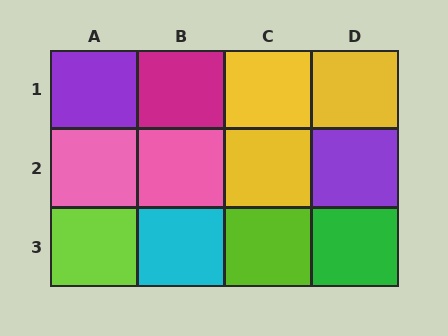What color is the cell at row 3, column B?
Cyan.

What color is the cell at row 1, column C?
Yellow.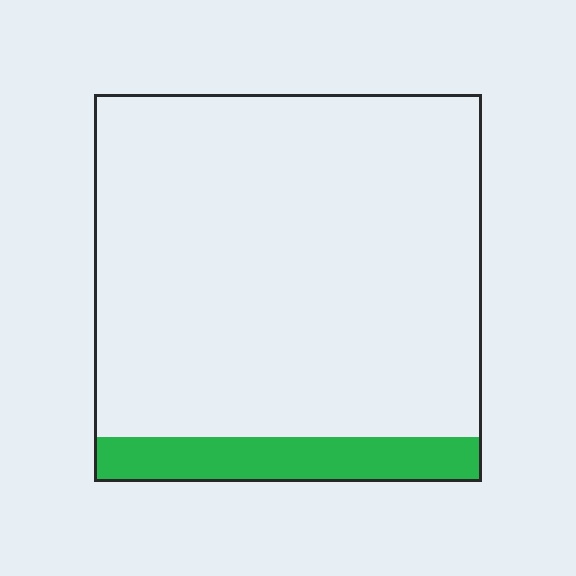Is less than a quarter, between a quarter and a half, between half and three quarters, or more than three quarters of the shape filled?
Less than a quarter.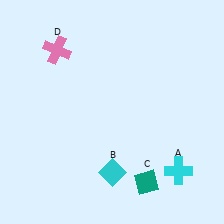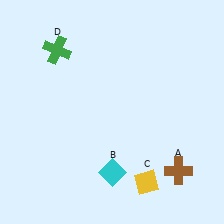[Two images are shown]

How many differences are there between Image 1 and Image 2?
There are 3 differences between the two images.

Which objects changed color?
A changed from cyan to brown. C changed from teal to yellow. D changed from pink to green.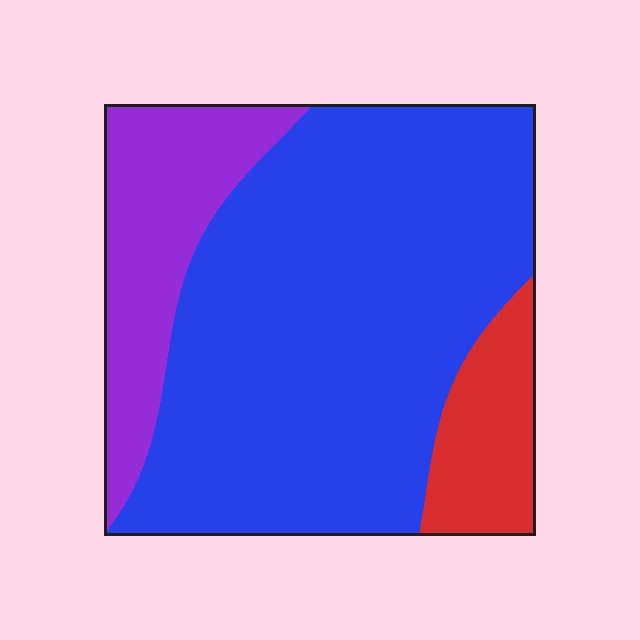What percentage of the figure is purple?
Purple covers roughly 20% of the figure.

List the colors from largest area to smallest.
From largest to smallest: blue, purple, red.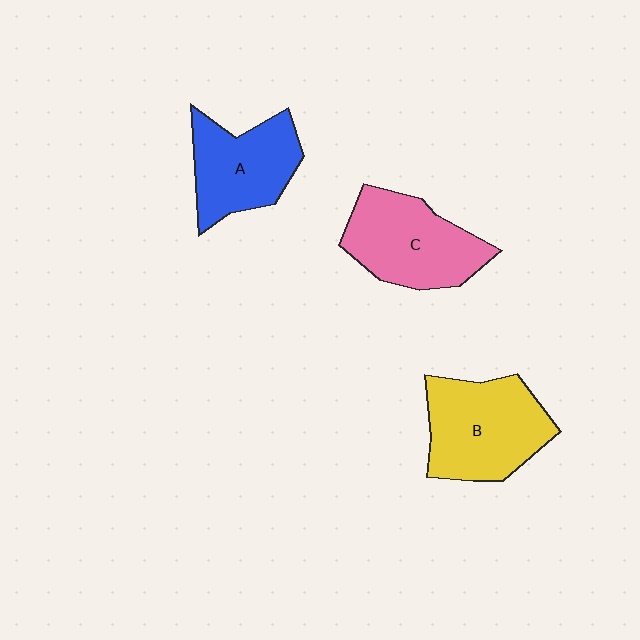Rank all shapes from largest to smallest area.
From largest to smallest: B (yellow), C (pink), A (blue).